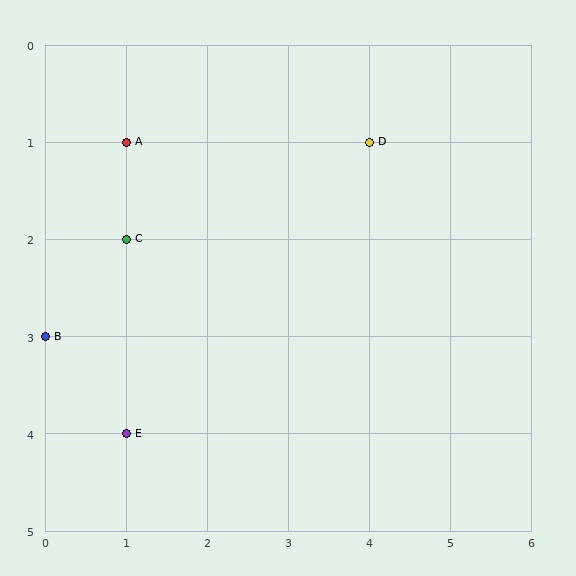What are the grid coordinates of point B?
Point B is at grid coordinates (0, 3).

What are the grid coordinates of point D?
Point D is at grid coordinates (4, 1).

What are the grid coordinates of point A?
Point A is at grid coordinates (1, 1).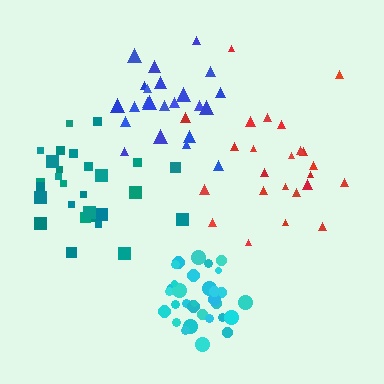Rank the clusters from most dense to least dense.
cyan, blue, red, teal.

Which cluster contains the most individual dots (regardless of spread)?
Cyan (32).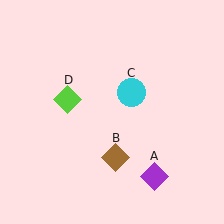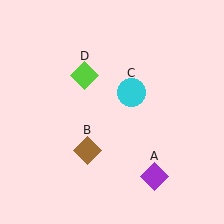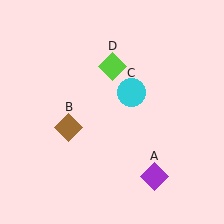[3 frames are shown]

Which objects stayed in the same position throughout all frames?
Purple diamond (object A) and cyan circle (object C) remained stationary.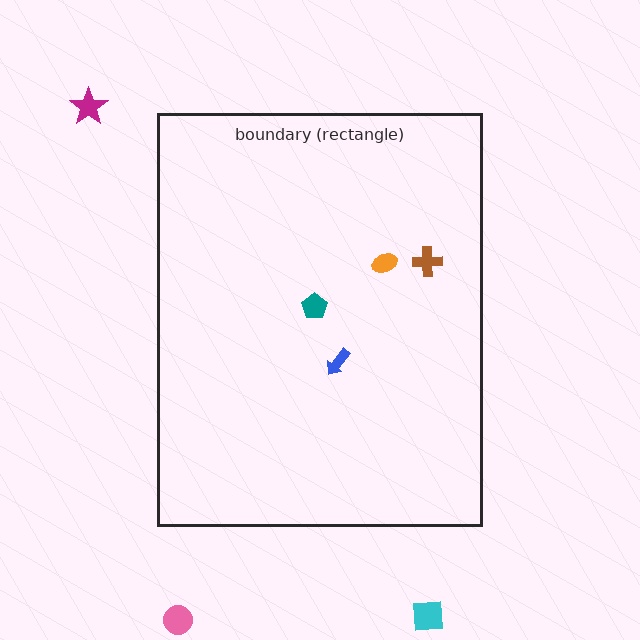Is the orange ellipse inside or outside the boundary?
Inside.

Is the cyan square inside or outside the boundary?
Outside.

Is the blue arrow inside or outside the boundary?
Inside.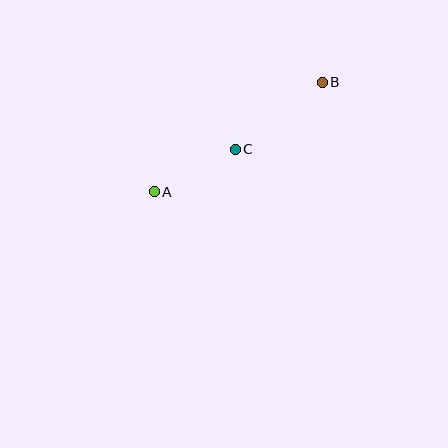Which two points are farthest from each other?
Points A and B are farthest from each other.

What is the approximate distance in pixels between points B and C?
The distance between B and C is approximately 110 pixels.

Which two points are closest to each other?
Points A and C are closest to each other.